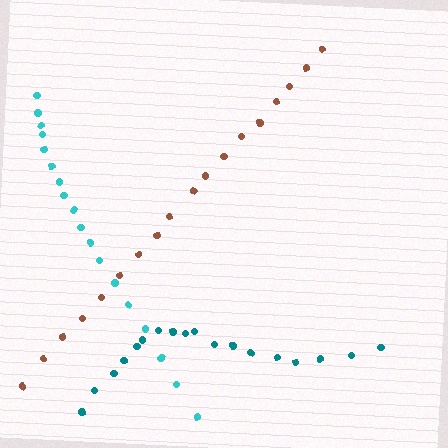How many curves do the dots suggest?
There are 3 distinct paths.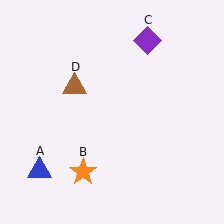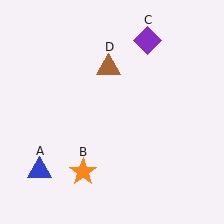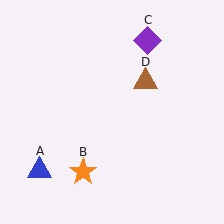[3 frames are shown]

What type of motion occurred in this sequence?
The brown triangle (object D) rotated clockwise around the center of the scene.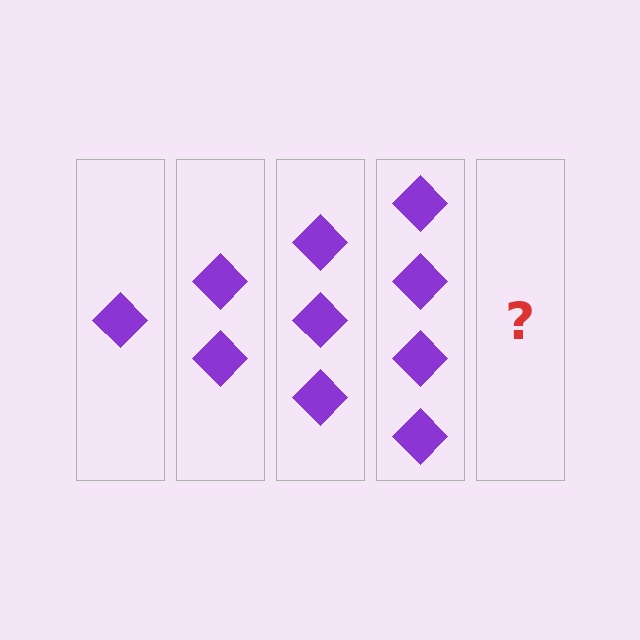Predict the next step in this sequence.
The next step is 5 diamonds.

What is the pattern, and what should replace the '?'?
The pattern is that each step adds one more diamond. The '?' should be 5 diamonds.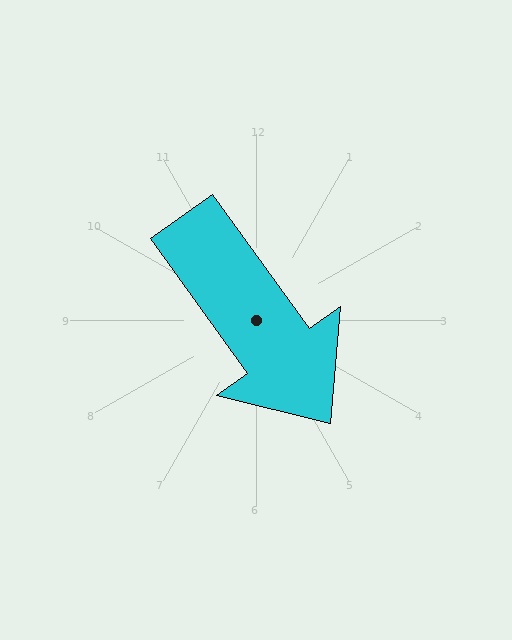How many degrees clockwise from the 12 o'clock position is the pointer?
Approximately 144 degrees.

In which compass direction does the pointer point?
Southeast.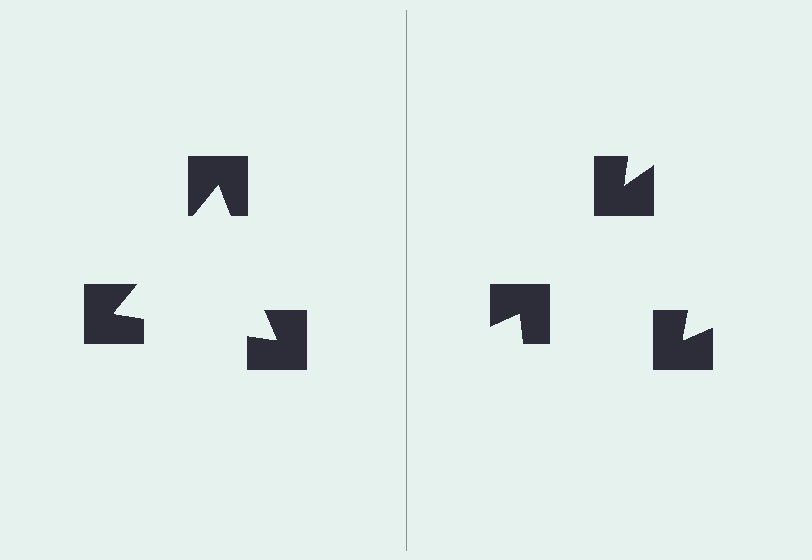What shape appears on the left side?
An illusory triangle.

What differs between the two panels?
The notched squares are positioned identically on both sides; only the wedge orientations differ. On the left they align to a triangle; on the right they are misaligned.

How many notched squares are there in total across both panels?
6 — 3 on each side.